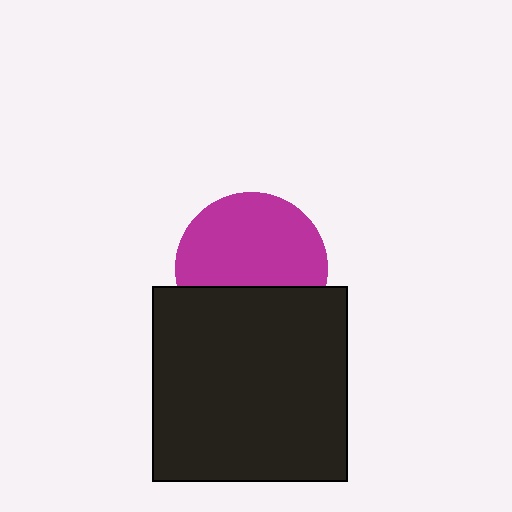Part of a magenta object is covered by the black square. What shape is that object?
It is a circle.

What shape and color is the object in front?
The object in front is a black square.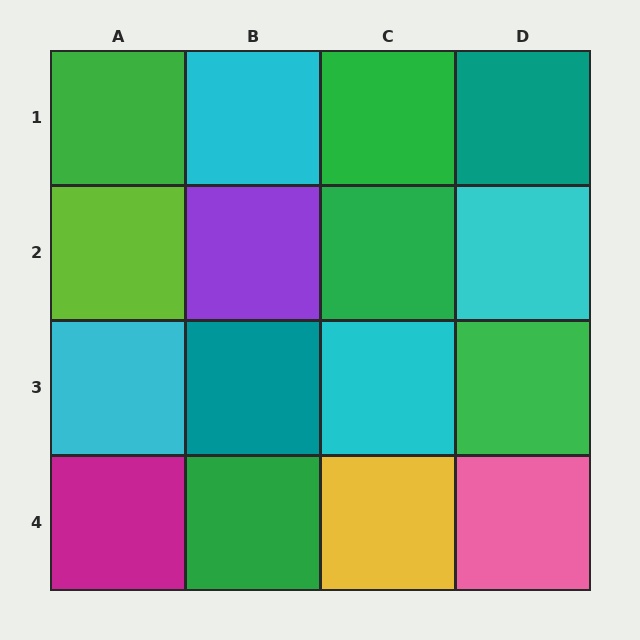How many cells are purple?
1 cell is purple.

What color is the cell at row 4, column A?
Magenta.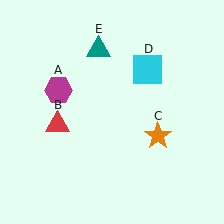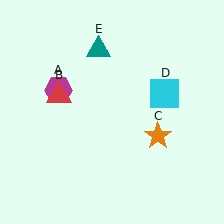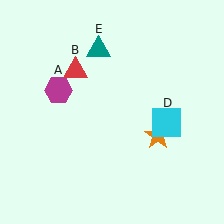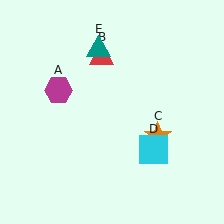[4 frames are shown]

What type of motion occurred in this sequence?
The red triangle (object B), cyan square (object D) rotated clockwise around the center of the scene.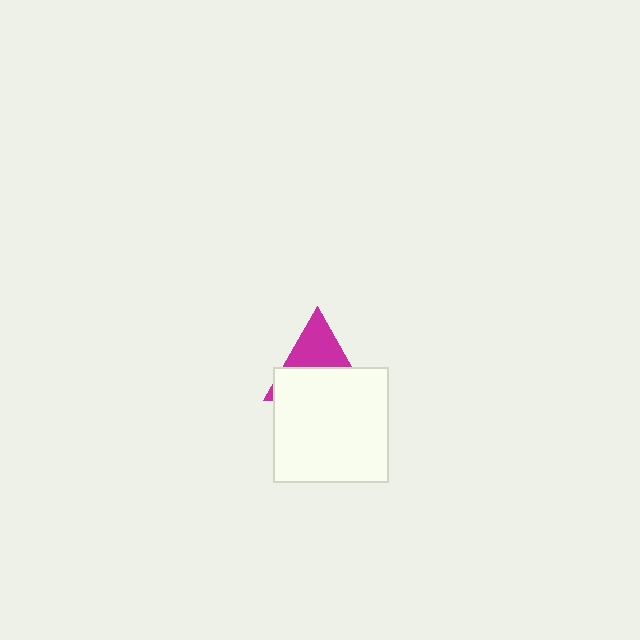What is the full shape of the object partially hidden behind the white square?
The partially hidden object is a magenta triangle.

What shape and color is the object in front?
The object in front is a white square.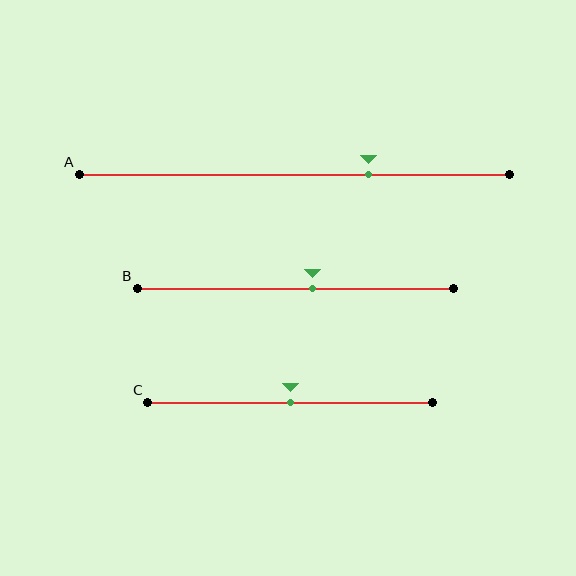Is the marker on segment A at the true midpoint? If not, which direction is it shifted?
No, the marker on segment A is shifted to the right by about 17% of the segment length.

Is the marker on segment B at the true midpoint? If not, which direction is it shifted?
No, the marker on segment B is shifted to the right by about 5% of the segment length.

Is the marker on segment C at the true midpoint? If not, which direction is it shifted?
Yes, the marker on segment C is at the true midpoint.